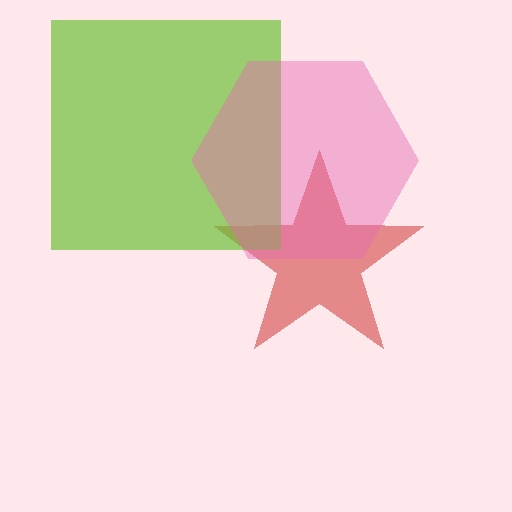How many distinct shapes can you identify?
There are 3 distinct shapes: a red star, a lime square, a pink hexagon.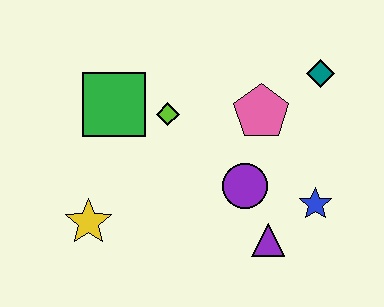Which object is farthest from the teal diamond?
The yellow star is farthest from the teal diamond.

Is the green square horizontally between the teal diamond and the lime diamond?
No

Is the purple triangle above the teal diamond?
No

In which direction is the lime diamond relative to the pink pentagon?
The lime diamond is to the left of the pink pentagon.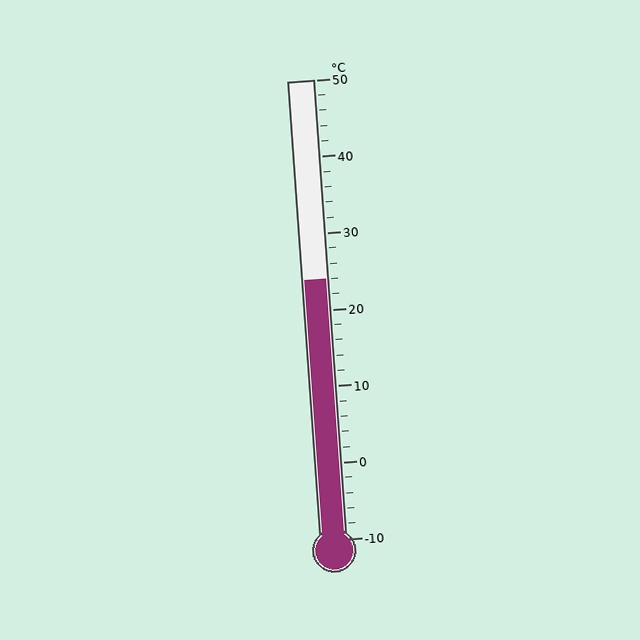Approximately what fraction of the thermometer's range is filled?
The thermometer is filled to approximately 55% of its range.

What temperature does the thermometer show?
The thermometer shows approximately 24°C.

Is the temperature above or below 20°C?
The temperature is above 20°C.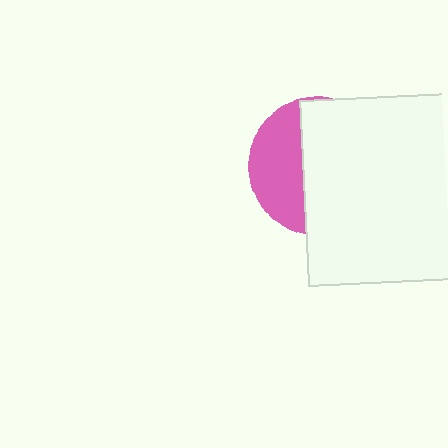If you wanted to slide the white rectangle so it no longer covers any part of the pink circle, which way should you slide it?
Slide it right — that is the most direct way to separate the two shapes.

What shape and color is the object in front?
The object in front is a white rectangle.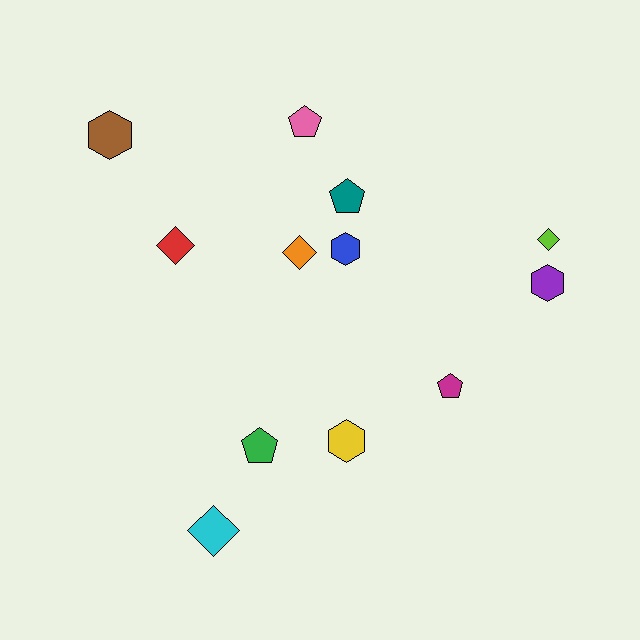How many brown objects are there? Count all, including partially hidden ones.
There is 1 brown object.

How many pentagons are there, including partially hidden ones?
There are 4 pentagons.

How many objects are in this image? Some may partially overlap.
There are 12 objects.